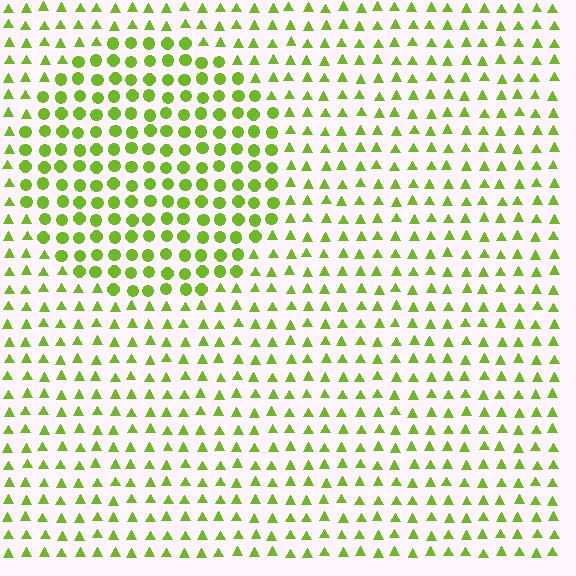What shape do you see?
I see a circle.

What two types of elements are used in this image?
The image uses circles inside the circle region and triangles outside it.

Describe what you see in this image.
The image is filled with small lime elements arranged in a uniform grid. A circle-shaped region contains circles, while the surrounding area contains triangles. The boundary is defined purely by the change in element shape.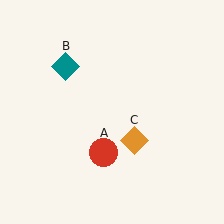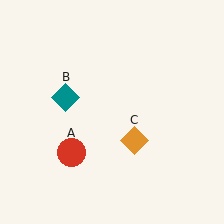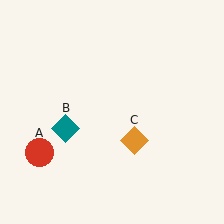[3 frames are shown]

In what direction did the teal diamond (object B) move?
The teal diamond (object B) moved down.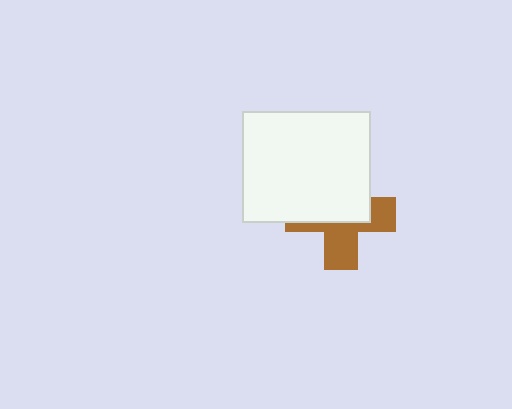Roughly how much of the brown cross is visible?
A small part of it is visible (roughly 44%).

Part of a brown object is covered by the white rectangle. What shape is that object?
It is a cross.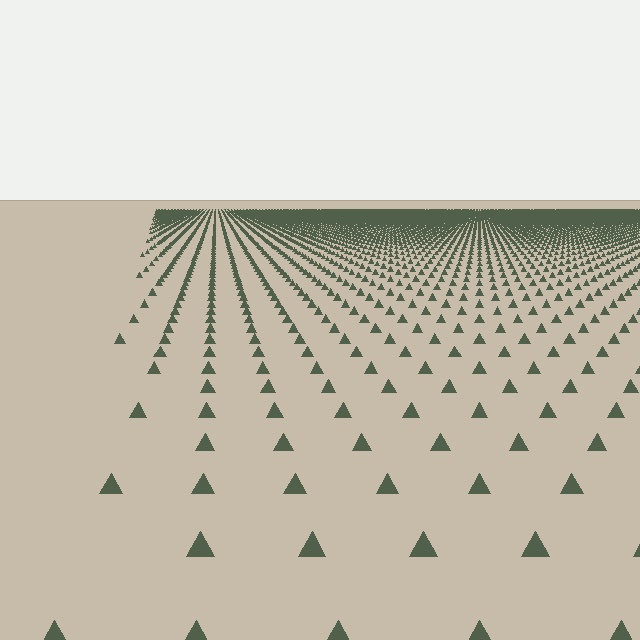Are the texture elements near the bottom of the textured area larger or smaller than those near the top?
Larger. Near the bottom, elements are closer to the viewer and appear at a bigger on-screen size.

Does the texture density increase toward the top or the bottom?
Density increases toward the top.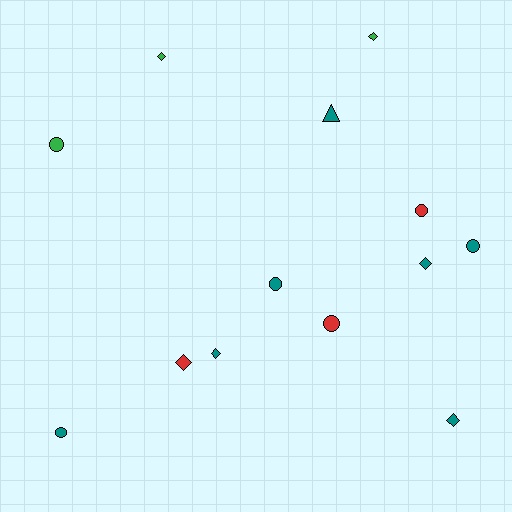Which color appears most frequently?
Teal, with 7 objects.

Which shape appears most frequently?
Diamond, with 6 objects.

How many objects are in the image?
There are 13 objects.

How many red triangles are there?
There are no red triangles.